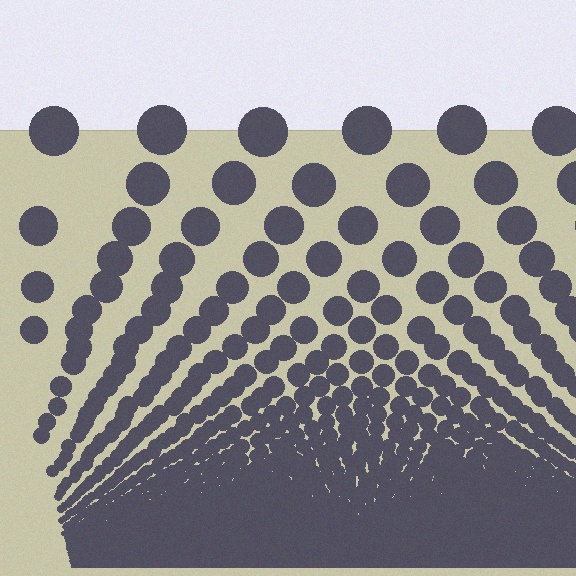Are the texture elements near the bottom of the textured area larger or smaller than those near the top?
Smaller. The gradient is inverted — elements near the bottom are smaller and denser.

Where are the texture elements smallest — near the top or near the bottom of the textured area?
Near the bottom.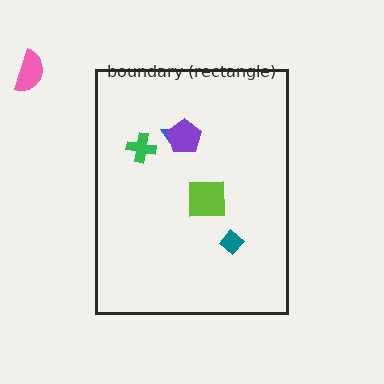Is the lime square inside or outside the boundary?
Inside.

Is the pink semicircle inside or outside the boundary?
Outside.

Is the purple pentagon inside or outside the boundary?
Inside.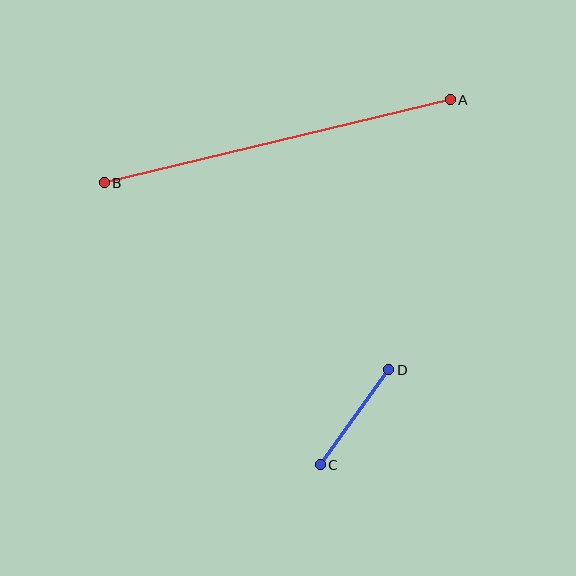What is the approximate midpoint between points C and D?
The midpoint is at approximately (355, 417) pixels.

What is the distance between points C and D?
The distance is approximately 117 pixels.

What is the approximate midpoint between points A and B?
The midpoint is at approximately (277, 141) pixels.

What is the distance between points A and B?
The distance is approximately 356 pixels.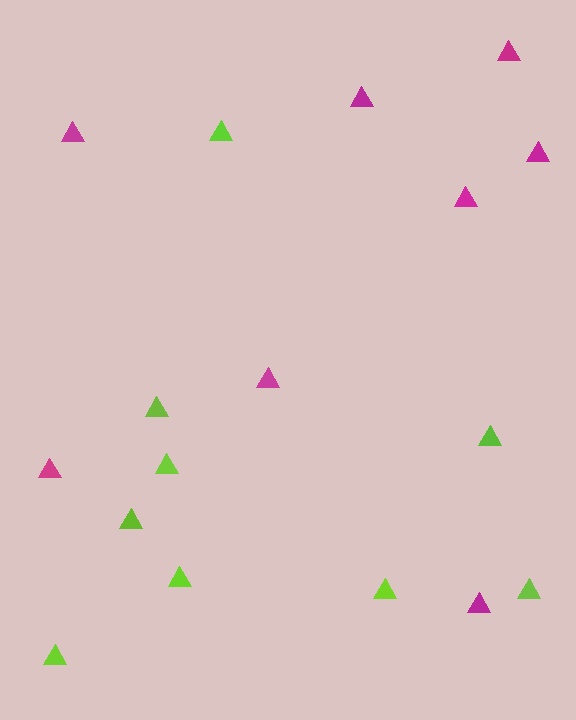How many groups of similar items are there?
There are 2 groups: one group of magenta triangles (8) and one group of lime triangles (9).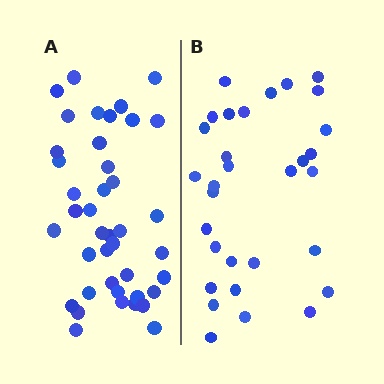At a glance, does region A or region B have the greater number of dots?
Region A (the left region) has more dots.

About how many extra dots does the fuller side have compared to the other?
Region A has roughly 10 or so more dots than region B.